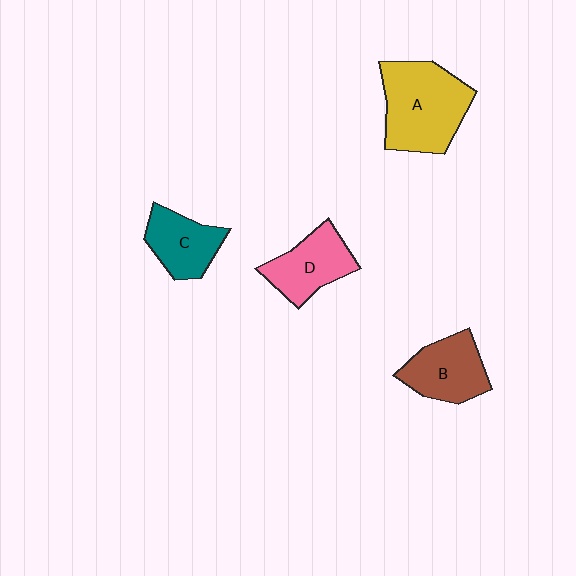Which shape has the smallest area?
Shape C (teal).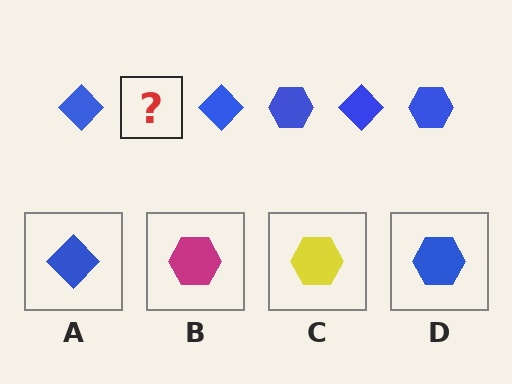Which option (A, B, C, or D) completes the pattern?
D.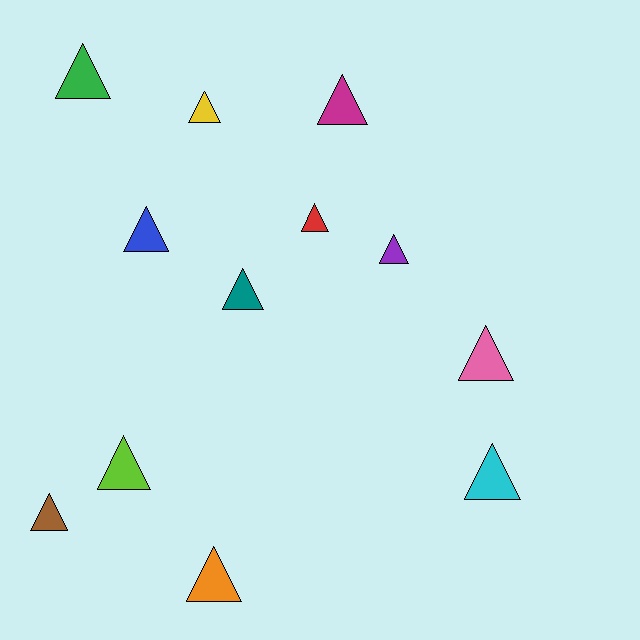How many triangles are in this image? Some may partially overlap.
There are 12 triangles.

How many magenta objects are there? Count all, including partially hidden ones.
There is 1 magenta object.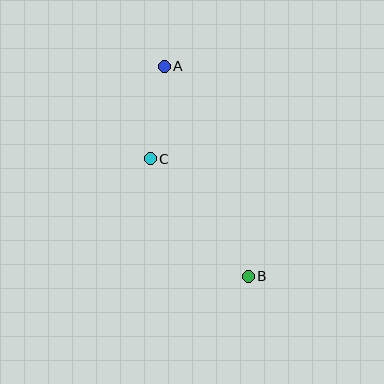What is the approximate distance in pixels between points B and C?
The distance between B and C is approximately 153 pixels.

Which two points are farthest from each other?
Points A and B are farthest from each other.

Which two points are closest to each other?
Points A and C are closest to each other.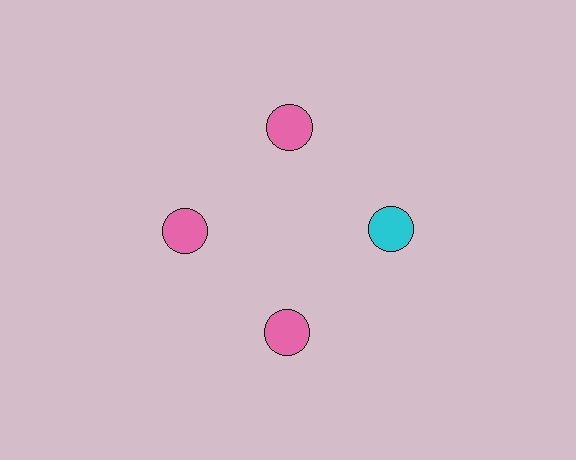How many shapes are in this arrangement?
There are 4 shapes arranged in a ring pattern.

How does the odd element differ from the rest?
It has a different color: cyan instead of pink.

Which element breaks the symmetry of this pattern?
The cyan circle at roughly the 3 o'clock position breaks the symmetry. All other shapes are pink circles.